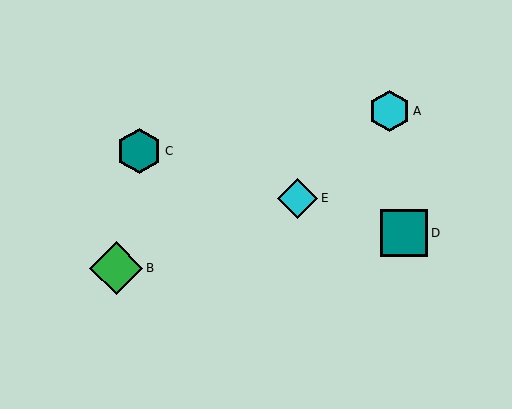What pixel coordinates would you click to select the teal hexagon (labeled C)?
Click at (139, 151) to select the teal hexagon C.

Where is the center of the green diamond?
The center of the green diamond is at (116, 268).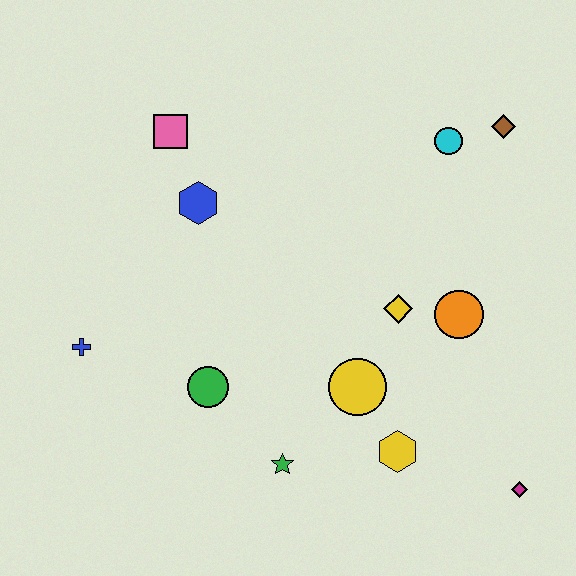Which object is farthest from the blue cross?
The brown diamond is farthest from the blue cross.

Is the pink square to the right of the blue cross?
Yes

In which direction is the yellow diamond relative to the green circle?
The yellow diamond is to the right of the green circle.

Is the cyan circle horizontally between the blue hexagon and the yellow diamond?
No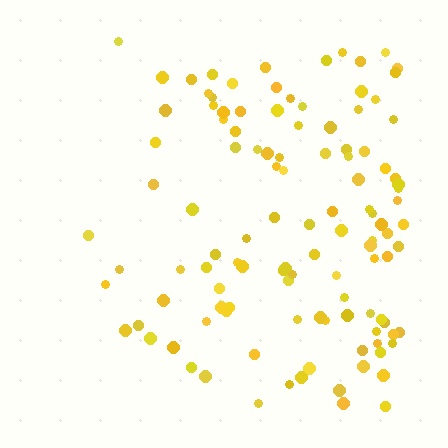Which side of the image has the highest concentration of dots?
The right.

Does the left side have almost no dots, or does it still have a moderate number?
Still a moderate number, just noticeably fewer than the right.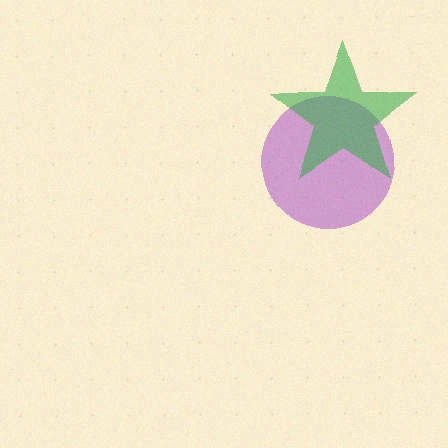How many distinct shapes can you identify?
There are 2 distinct shapes: a purple circle, a green star.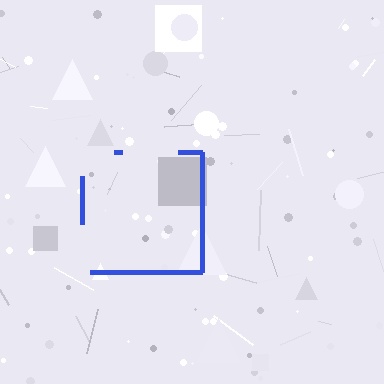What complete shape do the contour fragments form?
The contour fragments form a square.